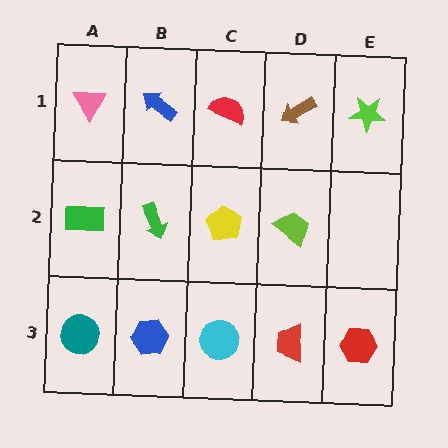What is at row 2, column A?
A green rectangle.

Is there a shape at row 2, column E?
No, that cell is empty.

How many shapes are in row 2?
4 shapes.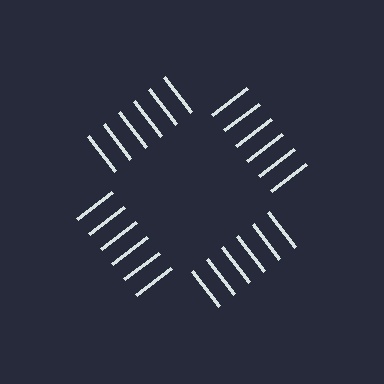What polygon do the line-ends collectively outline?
An illusory square — the line segments terminate on its edges but no continuous stroke is drawn.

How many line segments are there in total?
24 — 6 along each of the 4 edges.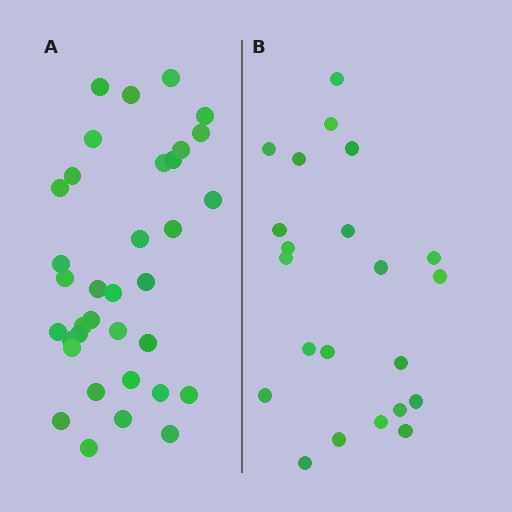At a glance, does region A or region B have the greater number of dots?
Region A (the left region) has more dots.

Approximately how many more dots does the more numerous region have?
Region A has approximately 15 more dots than region B.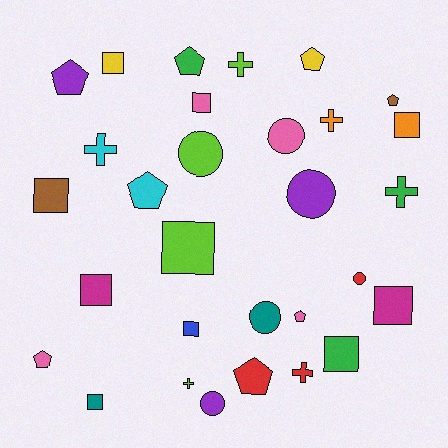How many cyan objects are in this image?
There are 2 cyan objects.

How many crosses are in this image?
There are 6 crosses.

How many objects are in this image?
There are 30 objects.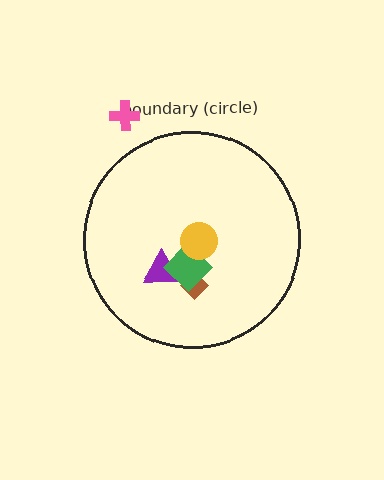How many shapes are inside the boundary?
4 inside, 1 outside.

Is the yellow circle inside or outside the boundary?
Inside.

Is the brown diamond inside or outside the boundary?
Inside.